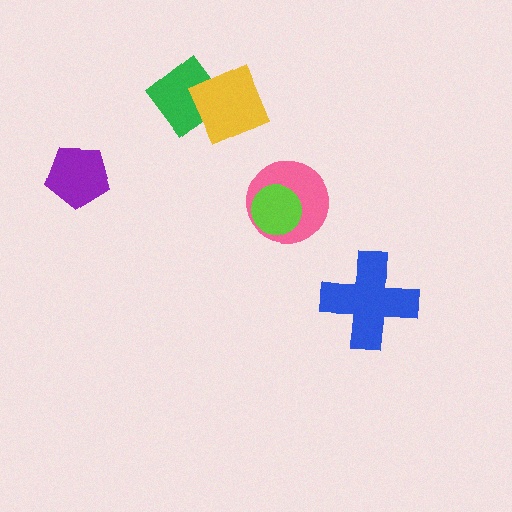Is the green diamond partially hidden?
Yes, it is partially covered by another shape.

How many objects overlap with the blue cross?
0 objects overlap with the blue cross.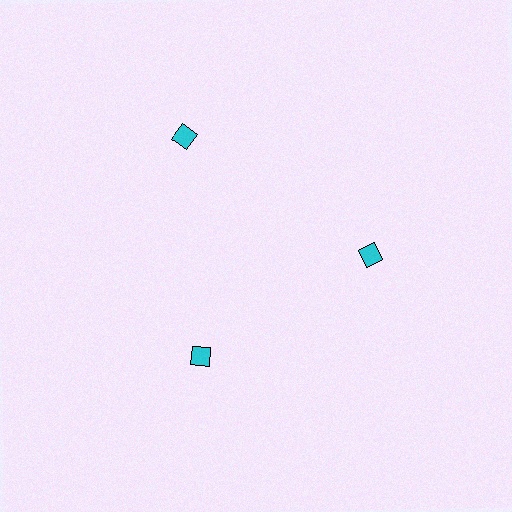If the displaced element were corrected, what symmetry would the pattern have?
It would have 3-fold rotational symmetry — the pattern would map onto itself every 120 degrees.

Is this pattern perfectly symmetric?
No. The 3 cyan squares are arranged in a ring, but one element near the 11 o'clock position is pushed outward from the center, breaking the 3-fold rotational symmetry.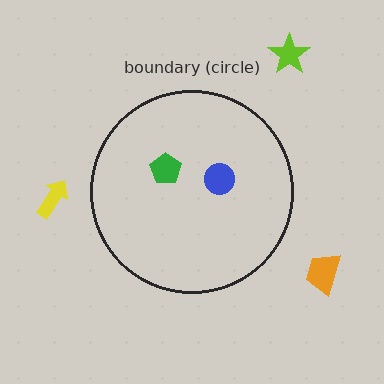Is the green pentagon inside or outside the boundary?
Inside.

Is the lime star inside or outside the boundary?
Outside.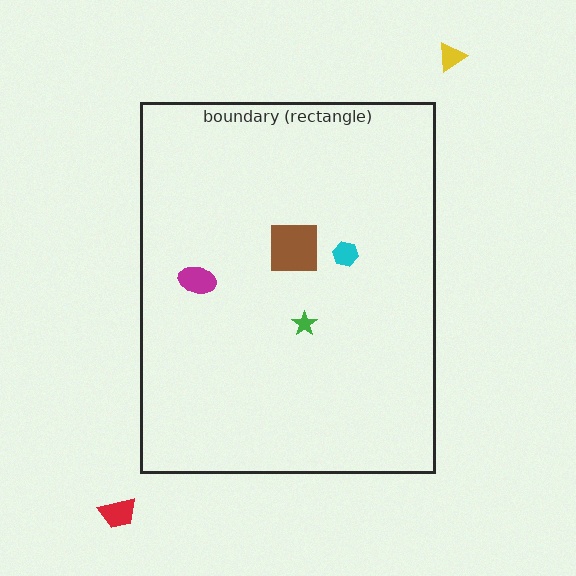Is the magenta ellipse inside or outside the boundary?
Inside.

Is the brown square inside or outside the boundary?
Inside.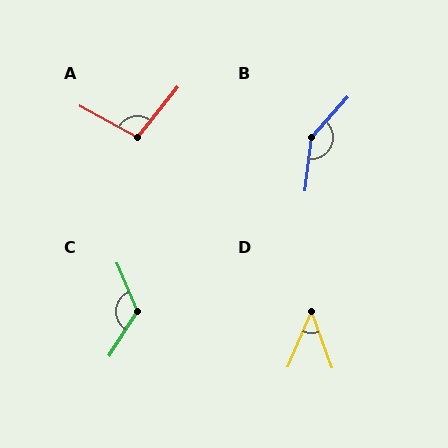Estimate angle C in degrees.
Approximately 124 degrees.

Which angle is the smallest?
D, at approximately 43 degrees.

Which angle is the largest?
B, at approximately 145 degrees.